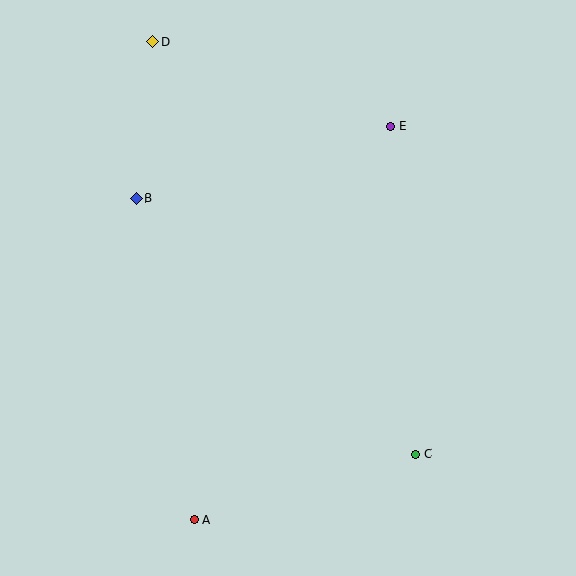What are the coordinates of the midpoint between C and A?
The midpoint between C and A is at (305, 487).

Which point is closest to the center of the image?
Point B at (136, 198) is closest to the center.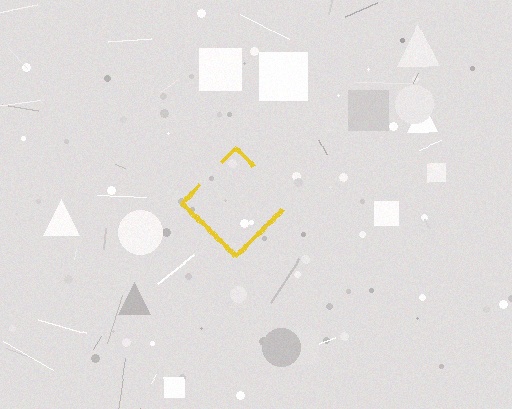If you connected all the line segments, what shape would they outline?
They would outline a diamond.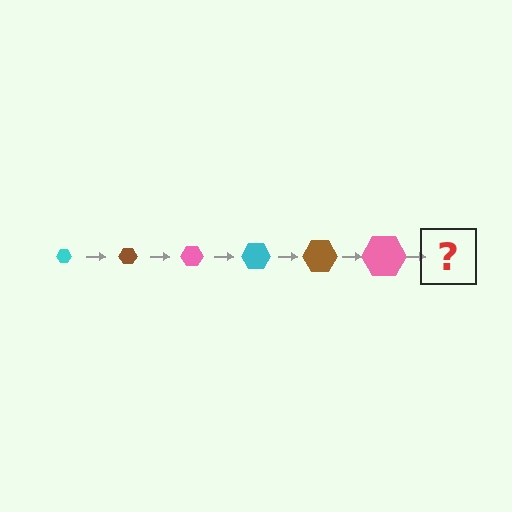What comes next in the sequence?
The next element should be a cyan hexagon, larger than the previous one.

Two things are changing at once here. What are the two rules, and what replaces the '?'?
The two rules are that the hexagon grows larger each step and the color cycles through cyan, brown, and pink. The '?' should be a cyan hexagon, larger than the previous one.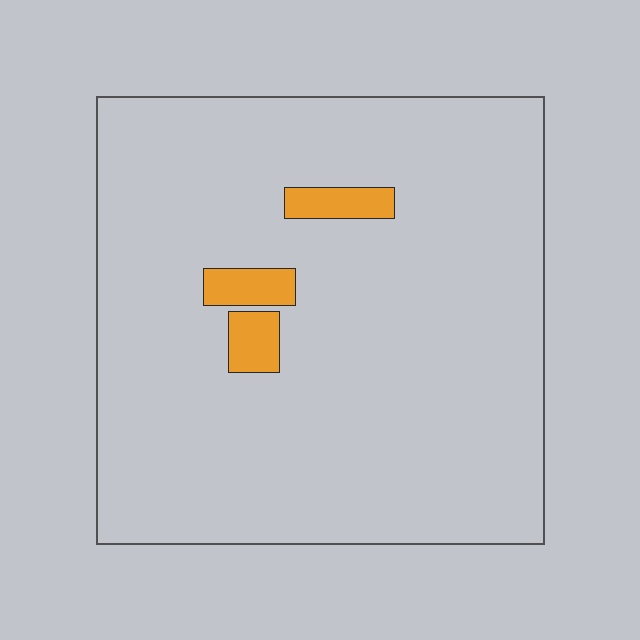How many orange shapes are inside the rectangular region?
3.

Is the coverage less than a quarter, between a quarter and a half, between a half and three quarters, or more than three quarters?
Less than a quarter.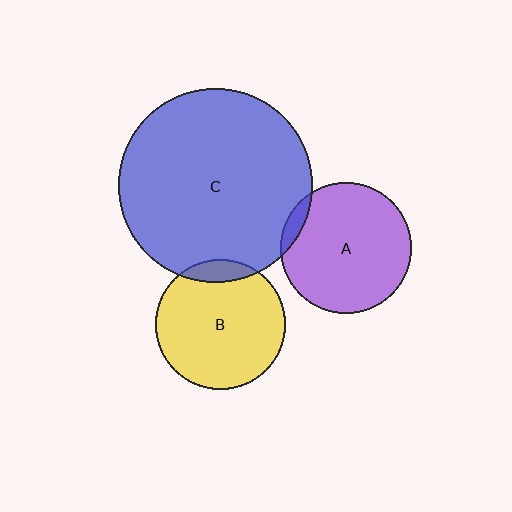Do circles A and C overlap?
Yes.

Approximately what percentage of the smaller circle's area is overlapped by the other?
Approximately 5%.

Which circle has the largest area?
Circle C (blue).